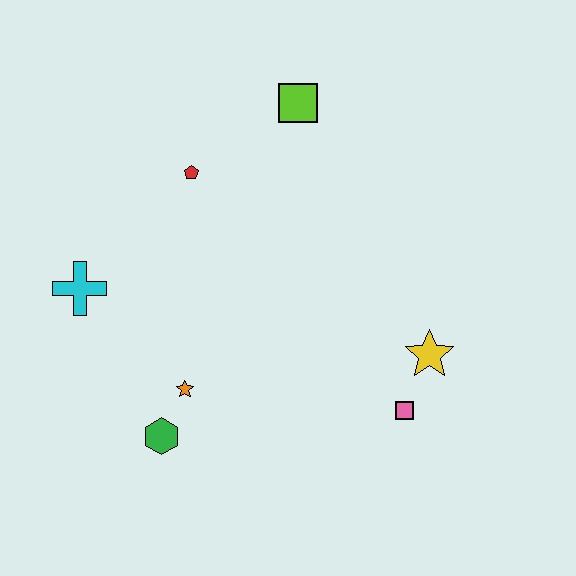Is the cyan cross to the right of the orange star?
No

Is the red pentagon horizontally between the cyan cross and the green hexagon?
No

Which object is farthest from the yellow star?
The cyan cross is farthest from the yellow star.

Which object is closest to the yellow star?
The pink square is closest to the yellow star.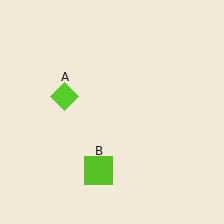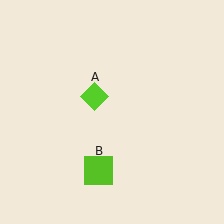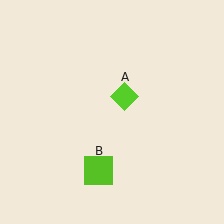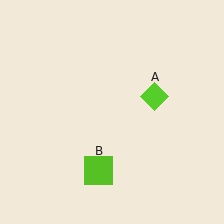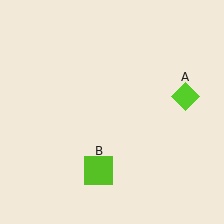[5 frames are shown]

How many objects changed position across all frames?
1 object changed position: lime diamond (object A).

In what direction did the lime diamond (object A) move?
The lime diamond (object A) moved right.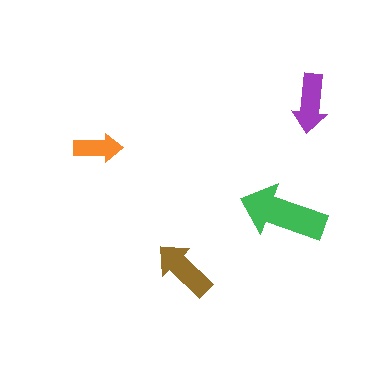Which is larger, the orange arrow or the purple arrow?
The purple one.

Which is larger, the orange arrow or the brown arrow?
The brown one.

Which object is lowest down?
The brown arrow is bottommost.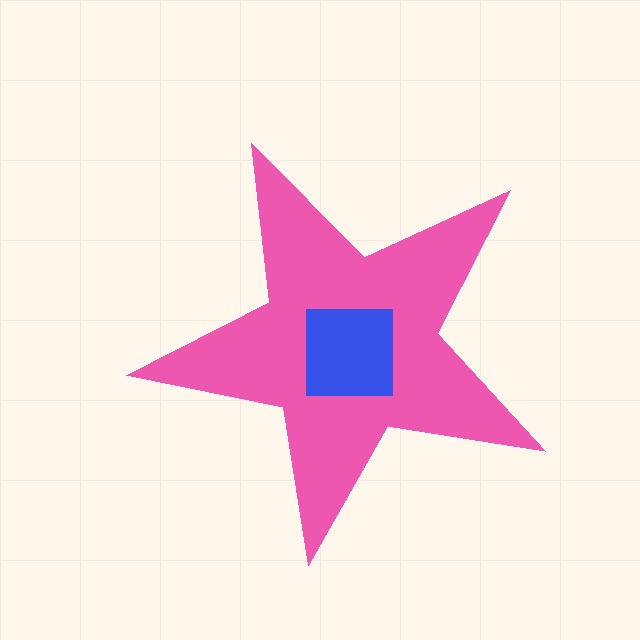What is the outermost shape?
The pink star.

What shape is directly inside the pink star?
The blue square.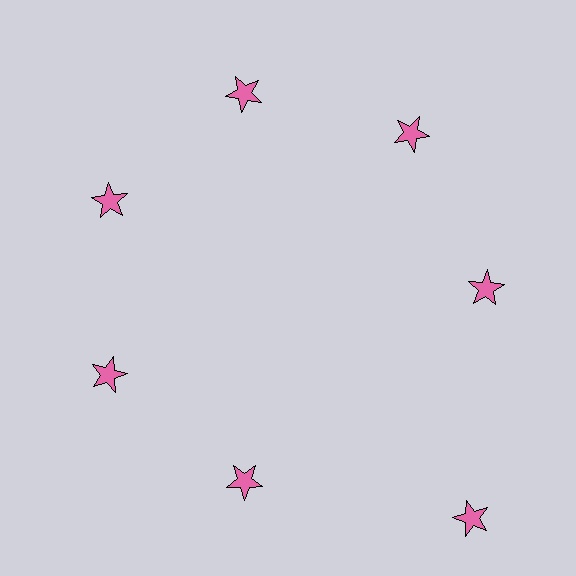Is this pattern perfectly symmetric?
No. The 7 pink stars are arranged in a ring, but one element near the 5 o'clock position is pushed outward from the center, breaking the 7-fold rotational symmetry.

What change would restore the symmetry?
The symmetry would be restored by moving it inward, back onto the ring so that all 7 stars sit at equal angles and equal distance from the center.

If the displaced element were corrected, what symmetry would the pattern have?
It would have 7-fold rotational symmetry — the pattern would map onto itself every 51 degrees.